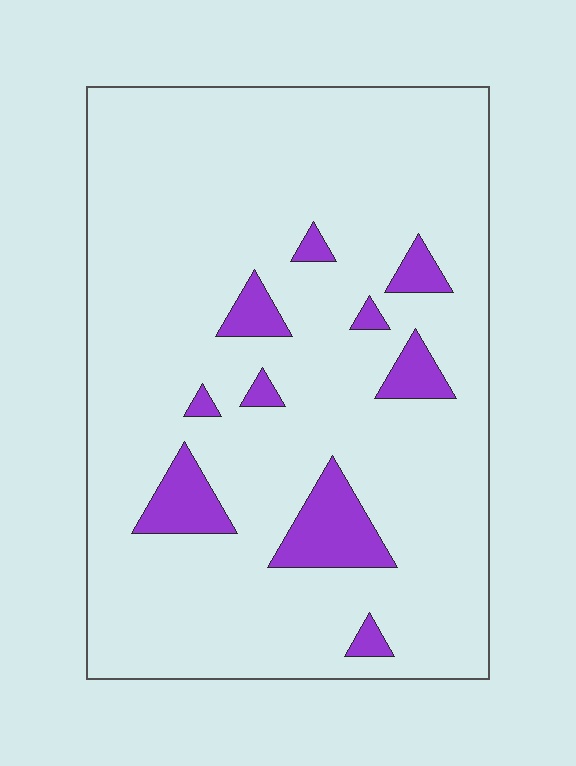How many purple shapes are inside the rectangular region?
10.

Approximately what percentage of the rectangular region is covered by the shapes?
Approximately 10%.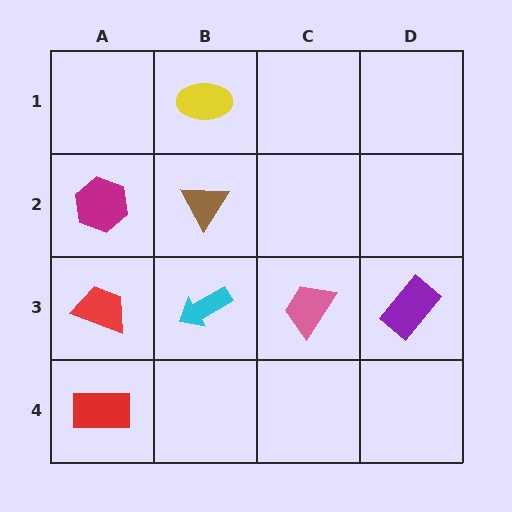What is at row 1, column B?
A yellow ellipse.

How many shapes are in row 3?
4 shapes.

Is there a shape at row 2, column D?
No, that cell is empty.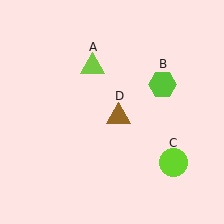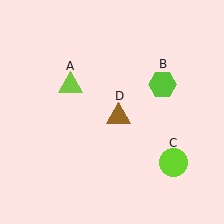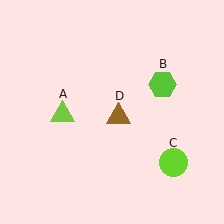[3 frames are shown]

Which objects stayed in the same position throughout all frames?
Lime hexagon (object B) and lime circle (object C) and brown triangle (object D) remained stationary.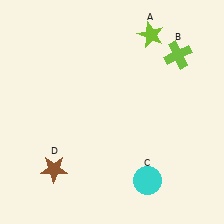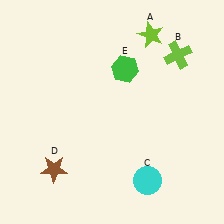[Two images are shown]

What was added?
A green hexagon (E) was added in Image 2.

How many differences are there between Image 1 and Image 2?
There is 1 difference between the two images.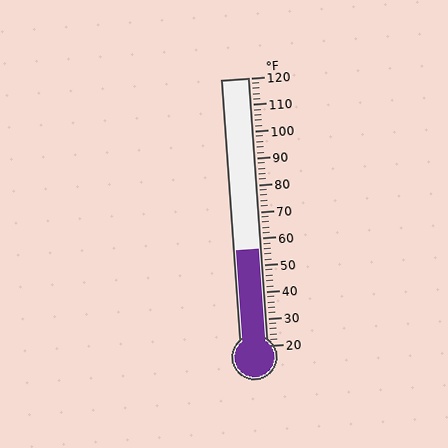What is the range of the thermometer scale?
The thermometer scale ranges from 20°F to 120°F.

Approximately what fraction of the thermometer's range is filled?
The thermometer is filled to approximately 35% of its range.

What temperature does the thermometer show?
The thermometer shows approximately 56°F.